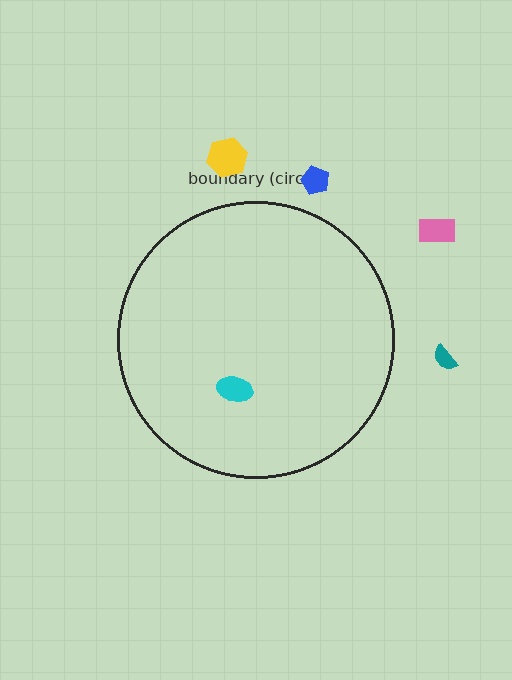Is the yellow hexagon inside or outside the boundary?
Outside.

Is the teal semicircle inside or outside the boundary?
Outside.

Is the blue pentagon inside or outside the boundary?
Outside.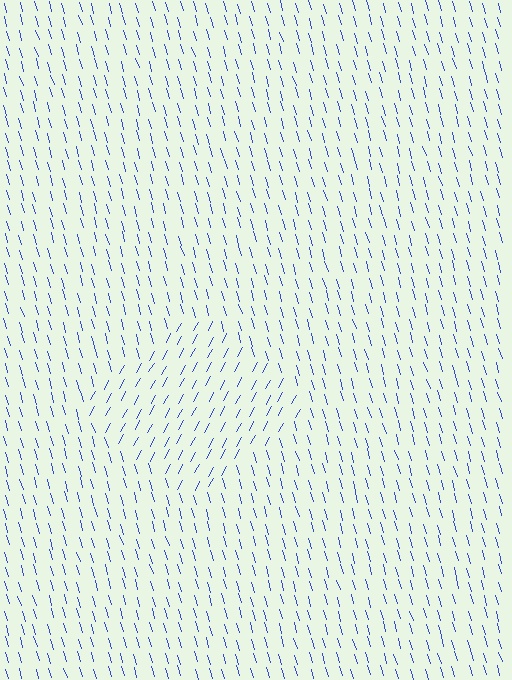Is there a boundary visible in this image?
Yes, there is a texture boundary formed by a change in line orientation.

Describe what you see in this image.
The image is filled with small blue line segments. A diamond region in the image has lines oriented differently from the surrounding lines, creating a visible texture boundary.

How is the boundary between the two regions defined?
The boundary is defined purely by a change in line orientation (approximately 45 degrees difference). All lines are the same color and thickness.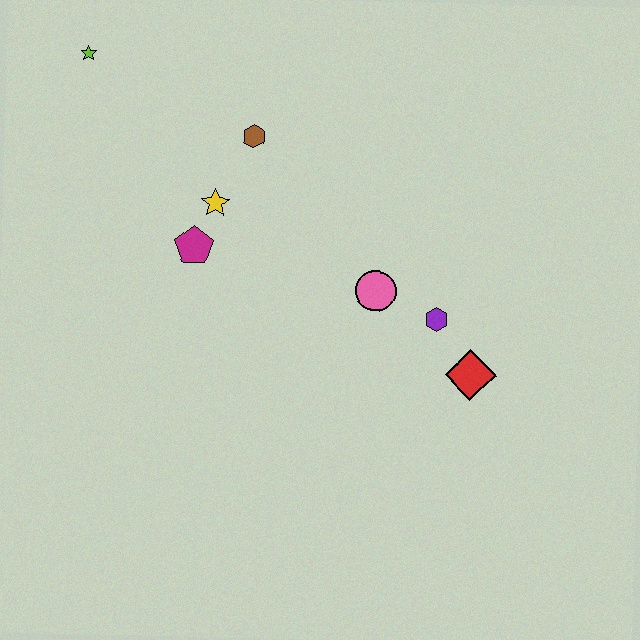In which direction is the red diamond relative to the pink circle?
The red diamond is to the right of the pink circle.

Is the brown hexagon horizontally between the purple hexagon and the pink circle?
No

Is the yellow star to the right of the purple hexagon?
No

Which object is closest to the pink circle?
The purple hexagon is closest to the pink circle.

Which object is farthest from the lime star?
The red diamond is farthest from the lime star.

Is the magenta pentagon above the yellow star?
No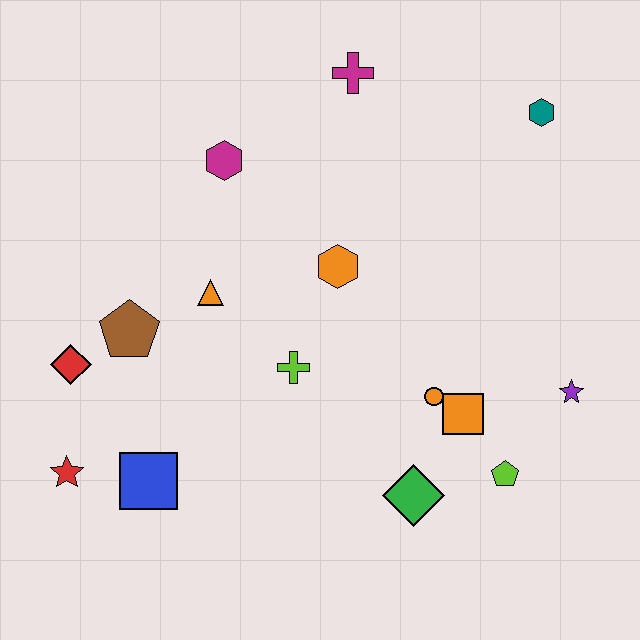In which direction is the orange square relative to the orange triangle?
The orange square is to the right of the orange triangle.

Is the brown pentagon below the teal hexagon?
Yes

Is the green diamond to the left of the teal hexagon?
Yes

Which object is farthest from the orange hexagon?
The red star is farthest from the orange hexagon.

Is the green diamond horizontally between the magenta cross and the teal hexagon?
Yes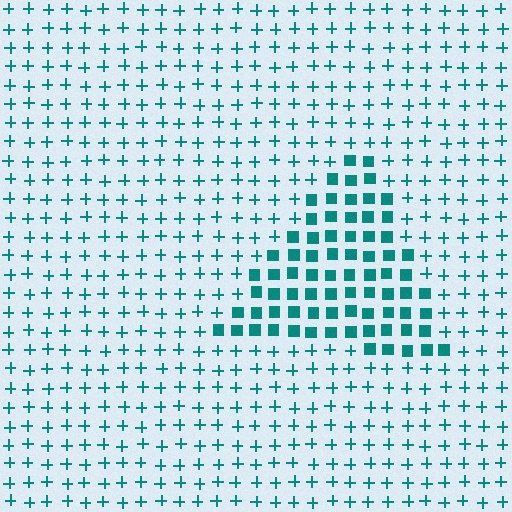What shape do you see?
I see a triangle.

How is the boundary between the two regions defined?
The boundary is defined by a change in element shape: squares inside vs. plus signs outside. All elements share the same color and spacing.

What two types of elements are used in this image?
The image uses squares inside the triangle region and plus signs outside it.